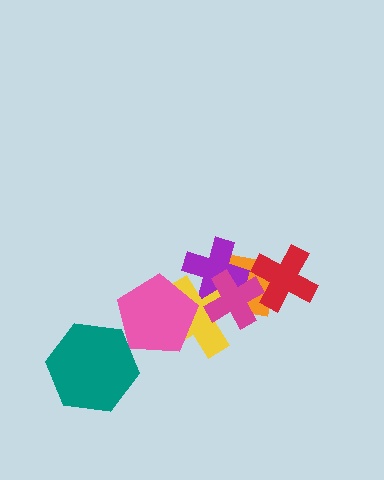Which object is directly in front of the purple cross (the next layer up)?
The yellow cross is directly in front of the purple cross.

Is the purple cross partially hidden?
Yes, it is partially covered by another shape.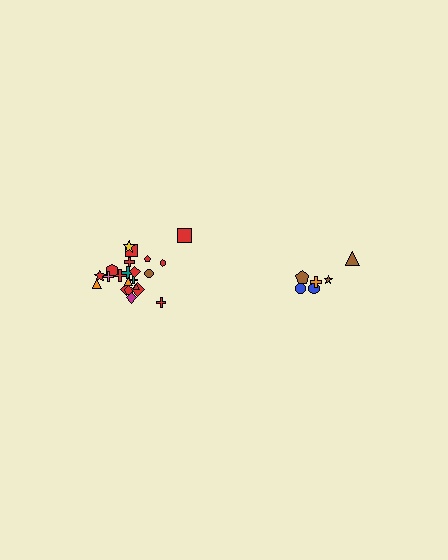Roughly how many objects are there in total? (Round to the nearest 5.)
Roughly 30 objects in total.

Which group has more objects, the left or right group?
The left group.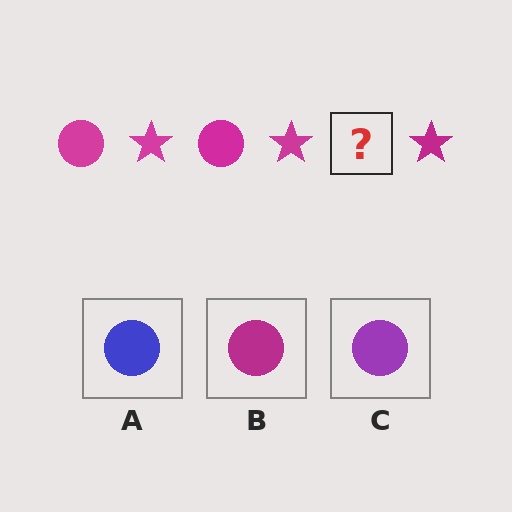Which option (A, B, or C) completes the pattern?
B.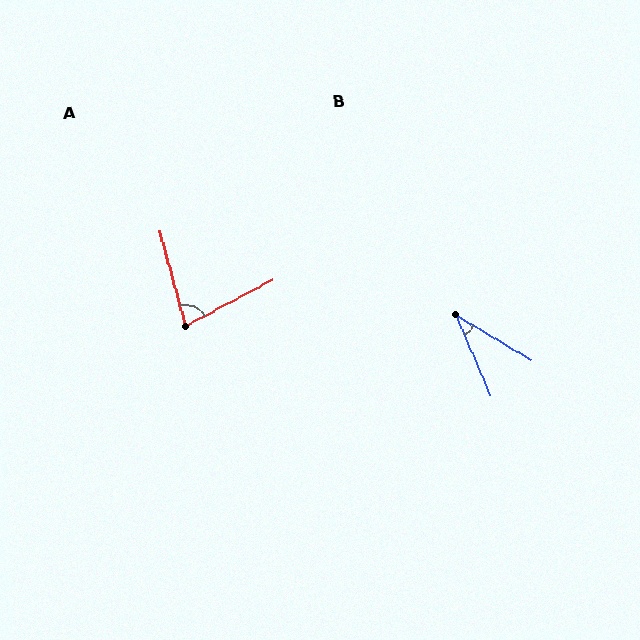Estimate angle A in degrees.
Approximately 77 degrees.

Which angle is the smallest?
B, at approximately 36 degrees.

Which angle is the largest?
A, at approximately 77 degrees.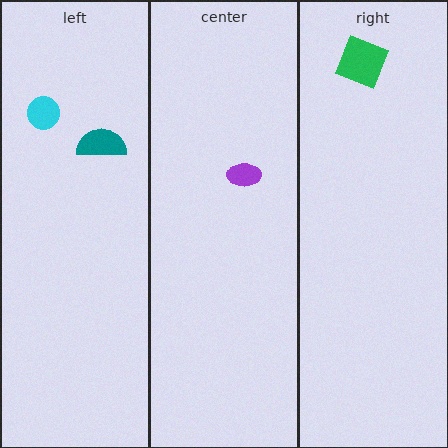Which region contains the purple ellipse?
The center region.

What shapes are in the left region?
The teal semicircle, the cyan circle.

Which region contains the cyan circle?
The left region.